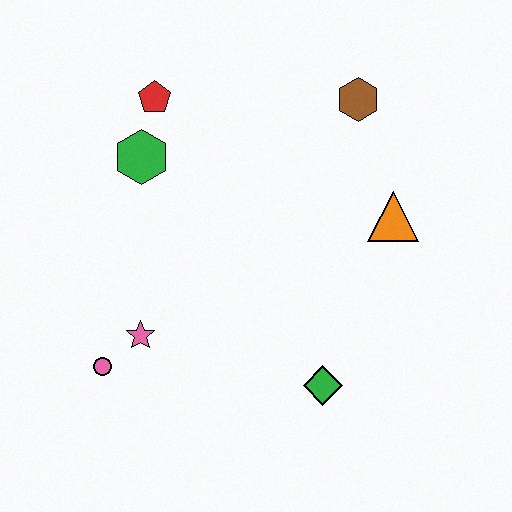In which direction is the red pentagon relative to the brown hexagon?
The red pentagon is to the left of the brown hexagon.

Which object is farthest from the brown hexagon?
The pink circle is farthest from the brown hexagon.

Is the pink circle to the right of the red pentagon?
No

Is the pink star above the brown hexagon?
No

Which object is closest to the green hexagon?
The red pentagon is closest to the green hexagon.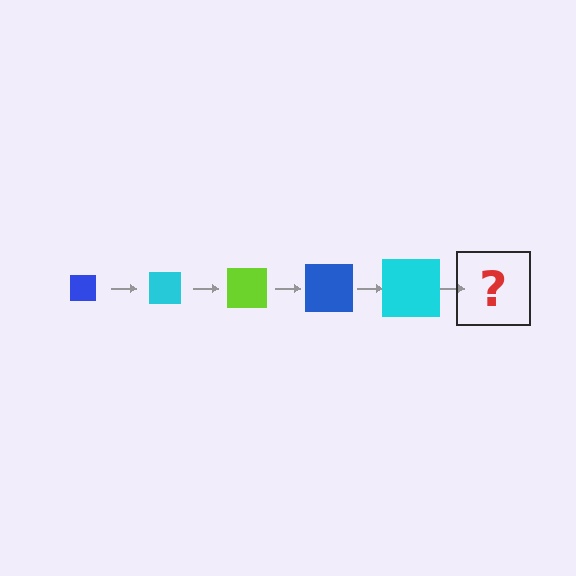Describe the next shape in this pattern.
It should be a lime square, larger than the previous one.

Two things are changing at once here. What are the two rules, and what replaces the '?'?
The two rules are that the square grows larger each step and the color cycles through blue, cyan, and lime. The '?' should be a lime square, larger than the previous one.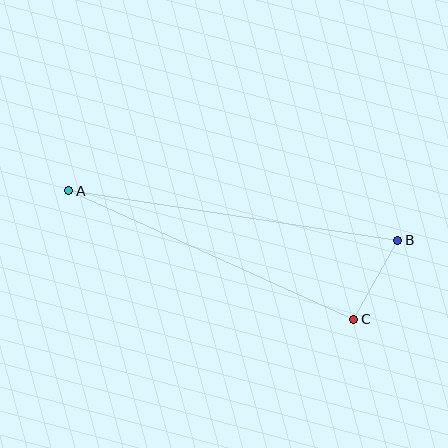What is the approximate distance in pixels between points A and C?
The distance between A and C is approximately 313 pixels.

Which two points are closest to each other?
Points B and C are closest to each other.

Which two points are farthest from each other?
Points A and B are farthest from each other.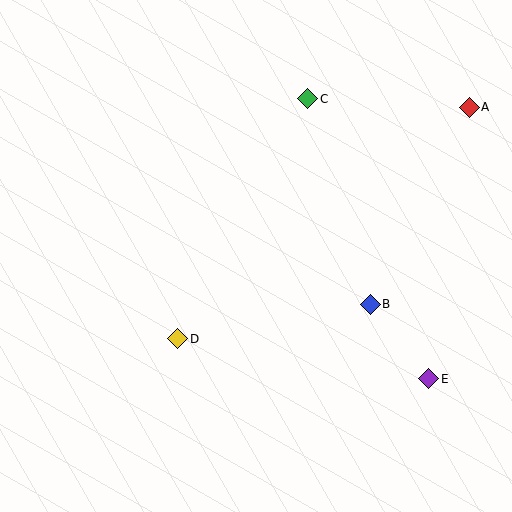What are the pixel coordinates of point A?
Point A is at (469, 107).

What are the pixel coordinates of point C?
Point C is at (308, 99).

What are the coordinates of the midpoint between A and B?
The midpoint between A and B is at (420, 206).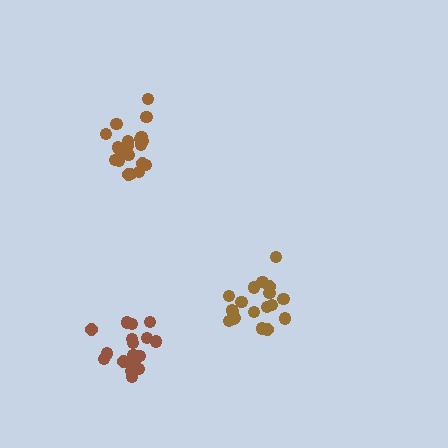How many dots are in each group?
Group 1: 20 dots, Group 2: 19 dots, Group 3: 19 dots (58 total).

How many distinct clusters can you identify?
There are 3 distinct clusters.